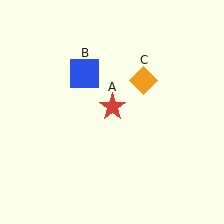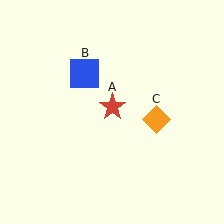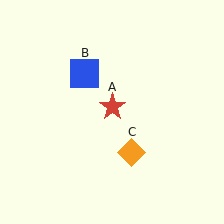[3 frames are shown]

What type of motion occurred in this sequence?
The orange diamond (object C) rotated clockwise around the center of the scene.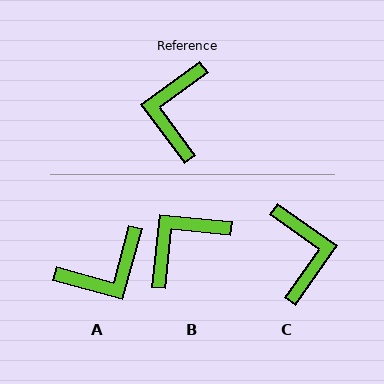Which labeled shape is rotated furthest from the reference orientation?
C, about 162 degrees away.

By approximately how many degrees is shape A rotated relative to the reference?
Approximately 128 degrees counter-clockwise.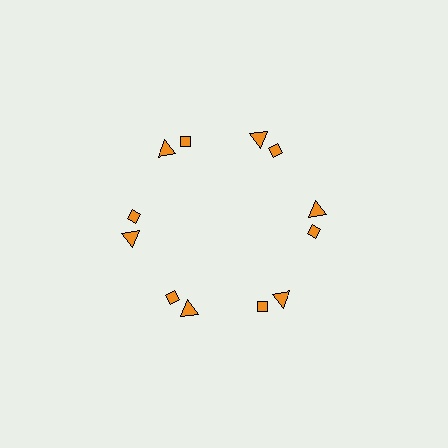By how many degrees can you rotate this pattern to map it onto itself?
The pattern maps onto itself every 60 degrees of rotation.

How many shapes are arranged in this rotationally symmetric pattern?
There are 12 shapes, arranged in 6 groups of 2.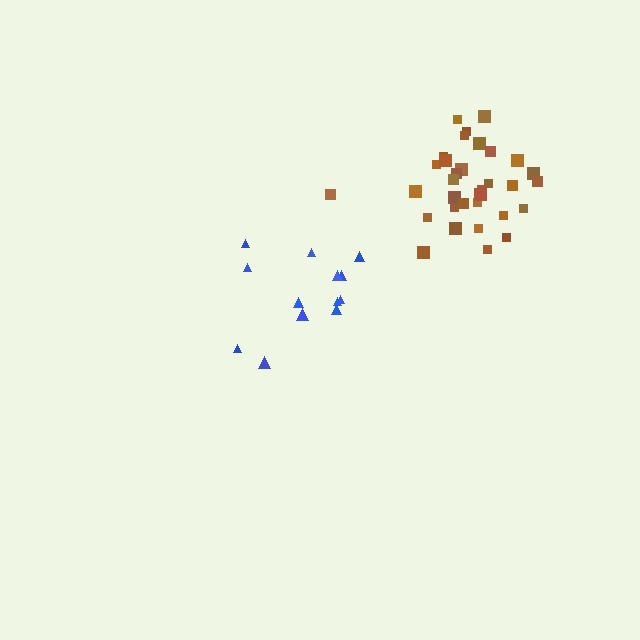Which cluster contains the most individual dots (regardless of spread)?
Brown (33).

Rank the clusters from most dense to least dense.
brown, blue.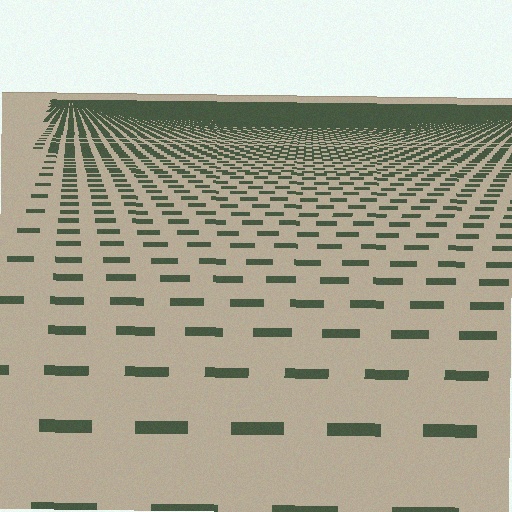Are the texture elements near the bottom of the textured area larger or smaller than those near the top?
Larger. Near the bottom, elements are closer to the viewer and appear at a bigger on-screen size.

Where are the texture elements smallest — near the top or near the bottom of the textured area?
Near the top.